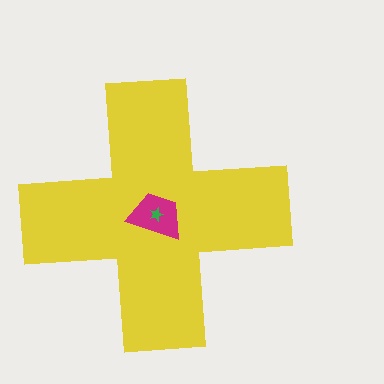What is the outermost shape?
The yellow cross.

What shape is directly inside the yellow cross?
The magenta trapezoid.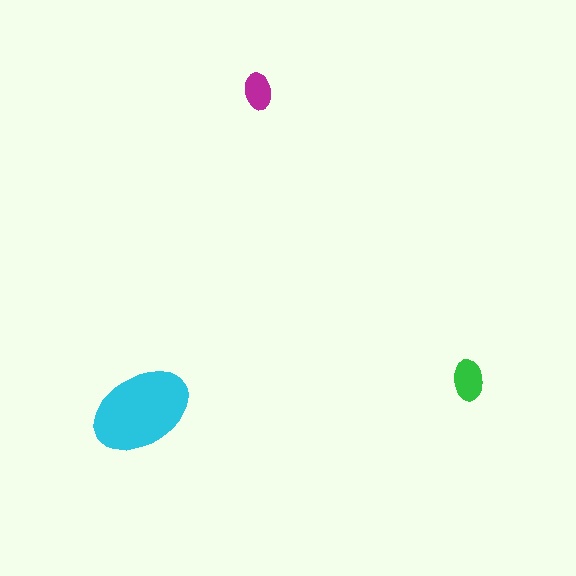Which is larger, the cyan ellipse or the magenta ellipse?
The cyan one.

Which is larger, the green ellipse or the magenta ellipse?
The green one.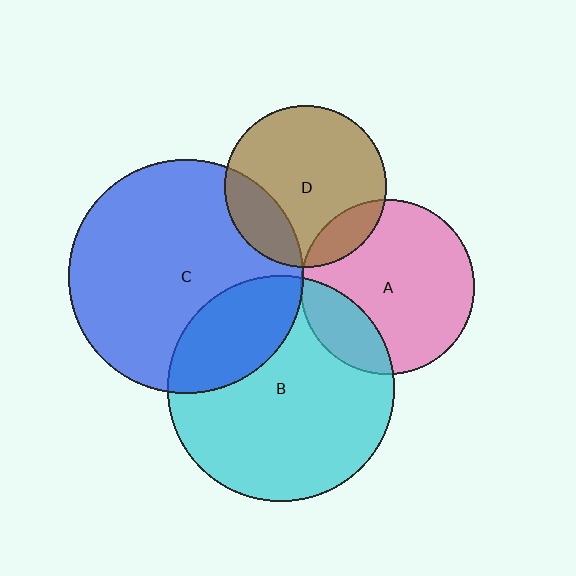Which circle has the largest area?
Circle C (blue).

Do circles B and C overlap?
Yes.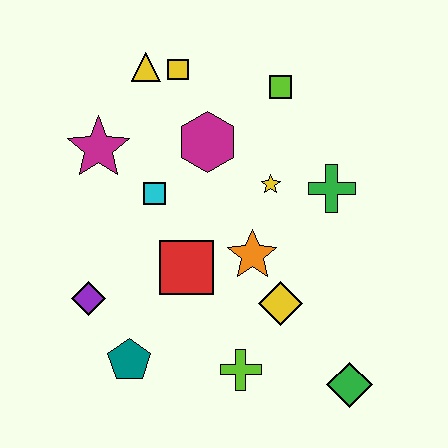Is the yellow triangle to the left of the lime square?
Yes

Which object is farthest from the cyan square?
The green diamond is farthest from the cyan square.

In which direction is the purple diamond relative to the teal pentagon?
The purple diamond is above the teal pentagon.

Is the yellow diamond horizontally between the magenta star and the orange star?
No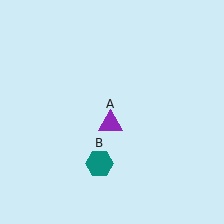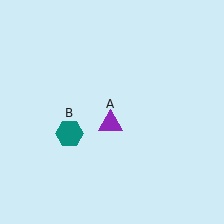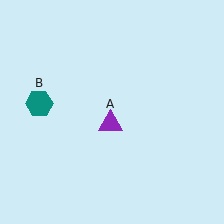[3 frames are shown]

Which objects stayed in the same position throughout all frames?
Purple triangle (object A) remained stationary.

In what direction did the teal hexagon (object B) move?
The teal hexagon (object B) moved up and to the left.